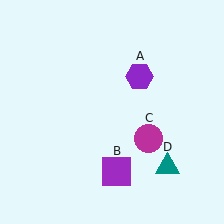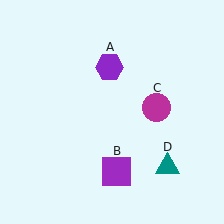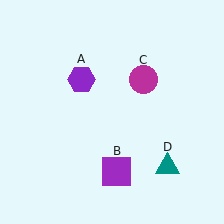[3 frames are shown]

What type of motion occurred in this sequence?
The purple hexagon (object A), magenta circle (object C) rotated counterclockwise around the center of the scene.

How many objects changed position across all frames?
2 objects changed position: purple hexagon (object A), magenta circle (object C).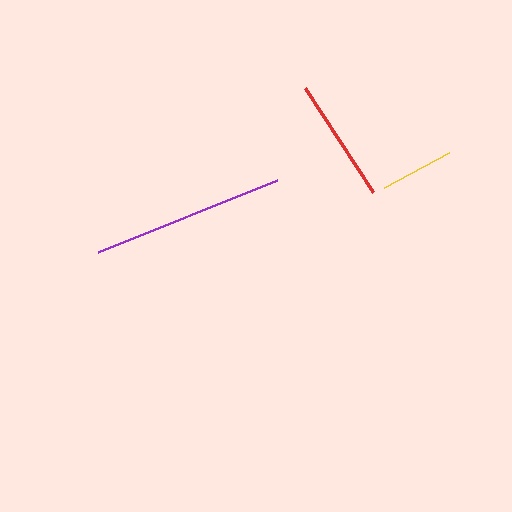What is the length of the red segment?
The red segment is approximately 124 pixels long.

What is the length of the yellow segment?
The yellow segment is approximately 75 pixels long.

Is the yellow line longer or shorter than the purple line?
The purple line is longer than the yellow line.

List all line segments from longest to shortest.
From longest to shortest: purple, red, yellow.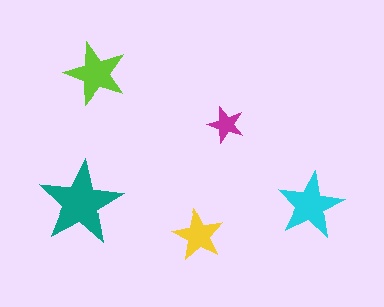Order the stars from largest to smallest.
the teal one, the cyan one, the lime one, the yellow one, the magenta one.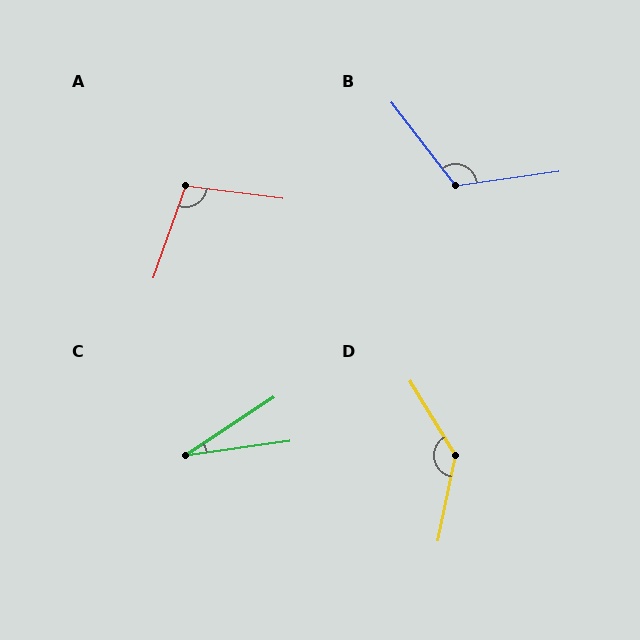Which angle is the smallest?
C, at approximately 25 degrees.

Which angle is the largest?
D, at approximately 137 degrees.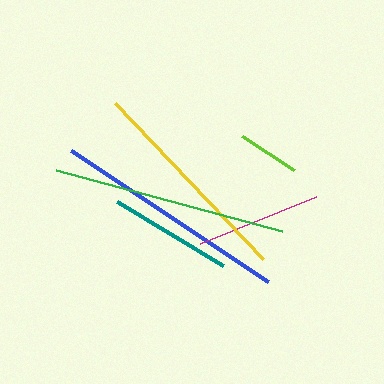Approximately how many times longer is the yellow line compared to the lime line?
The yellow line is approximately 3.5 times the length of the lime line.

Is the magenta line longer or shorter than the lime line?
The magenta line is longer than the lime line.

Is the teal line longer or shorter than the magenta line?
The magenta line is longer than the teal line.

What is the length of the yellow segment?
The yellow segment is approximately 215 pixels long.